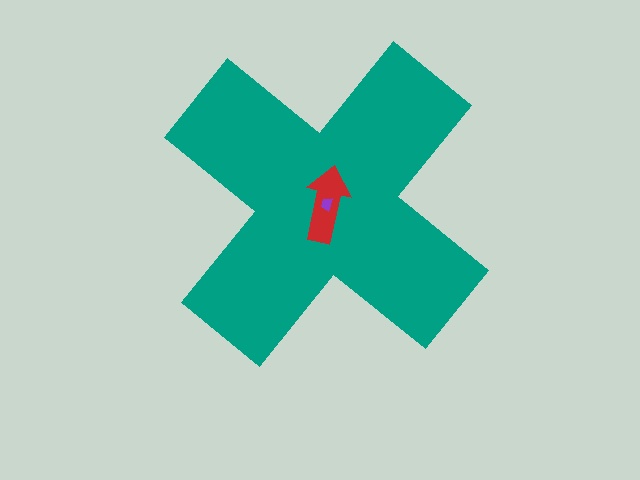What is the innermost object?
The purple trapezoid.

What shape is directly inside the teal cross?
The red arrow.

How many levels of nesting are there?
3.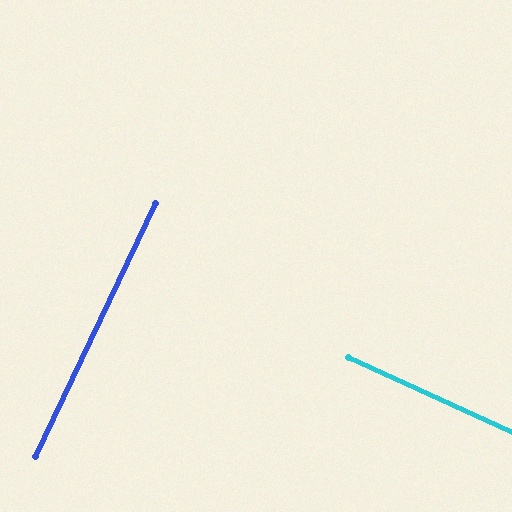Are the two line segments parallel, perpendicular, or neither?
Perpendicular — they meet at approximately 89°.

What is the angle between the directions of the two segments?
Approximately 89 degrees.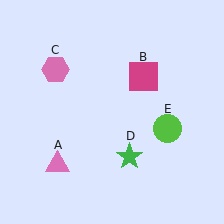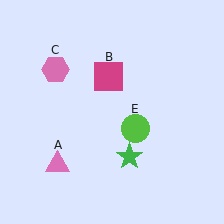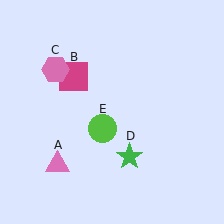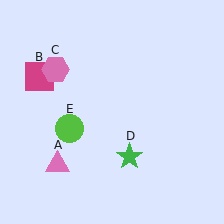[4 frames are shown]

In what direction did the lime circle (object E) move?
The lime circle (object E) moved left.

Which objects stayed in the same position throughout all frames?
Pink triangle (object A) and pink hexagon (object C) and green star (object D) remained stationary.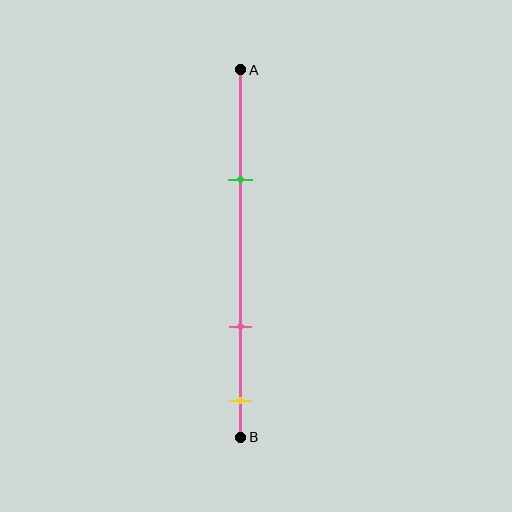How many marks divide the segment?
There are 3 marks dividing the segment.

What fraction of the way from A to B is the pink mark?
The pink mark is approximately 70% (0.7) of the way from A to B.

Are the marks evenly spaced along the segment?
No, the marks are not evenly spaced.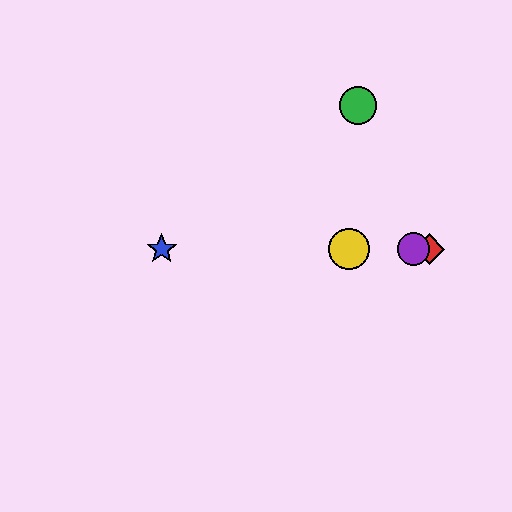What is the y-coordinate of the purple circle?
The purple circle is at y≈249.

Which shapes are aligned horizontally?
The red diamond, the blue star, the yellow circle, the purple circle are aligned horizontally.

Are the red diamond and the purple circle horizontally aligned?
Yes, both are at y≈249.